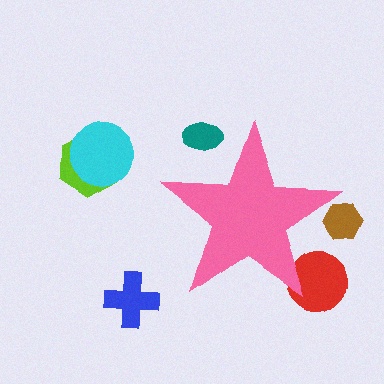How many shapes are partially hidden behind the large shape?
3 shapes are partially hidden.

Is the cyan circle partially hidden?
No, the cyan circle is fully visible.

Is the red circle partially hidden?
Yes, the red circle is partially hidden behind the pink star.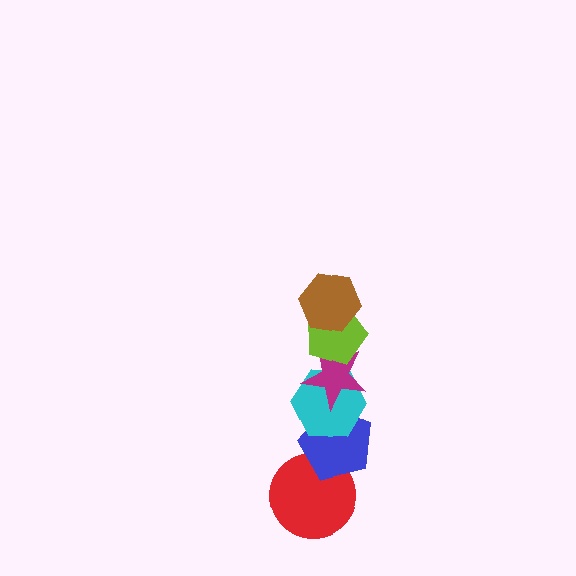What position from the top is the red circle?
The red circle is 6th from the top.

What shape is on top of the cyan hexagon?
The magenta star is on top of the cyan hexagon.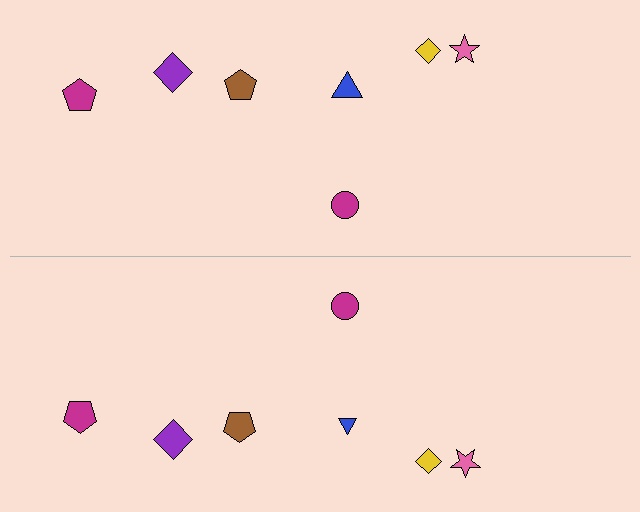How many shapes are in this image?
There are 14 shapes in this image.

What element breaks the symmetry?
The blue triangle on the bottom side has a different size than its mirror counterpart.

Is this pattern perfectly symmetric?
No, the pattern is not perfectly symmetric. The blue triangle on the bottom side has a different size than its mirror counterpart.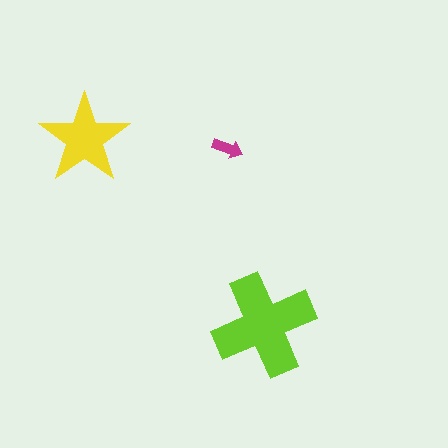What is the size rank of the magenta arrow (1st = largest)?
3rd.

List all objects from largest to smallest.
The lime cross, the yellow star, the magenta arrow.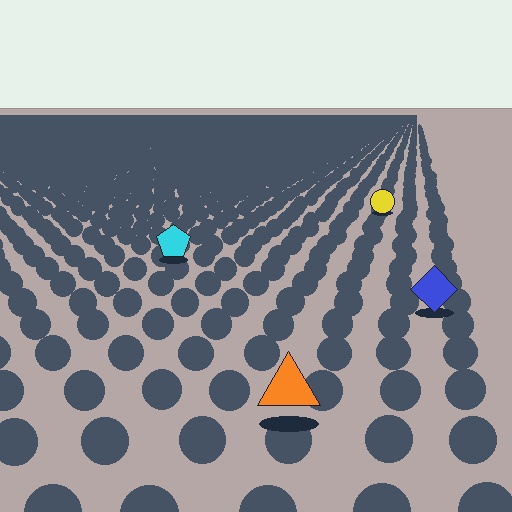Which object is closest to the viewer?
The orange triangle is closest. The texture marks near it are larger and more spread out.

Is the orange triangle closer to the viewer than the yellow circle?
Yes. The orange triangle is closer — you can tell from the texture gradient: the ground texture is coarser near it.